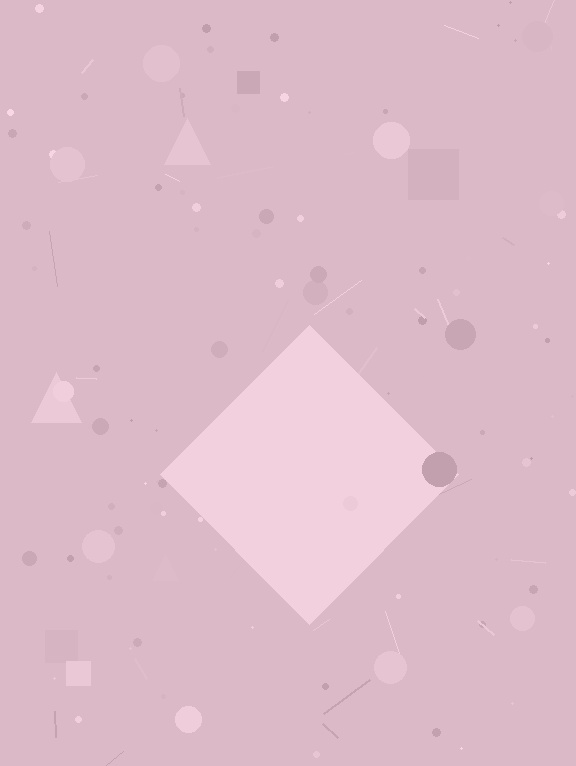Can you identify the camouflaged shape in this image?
The camouflaged shape is a diamond.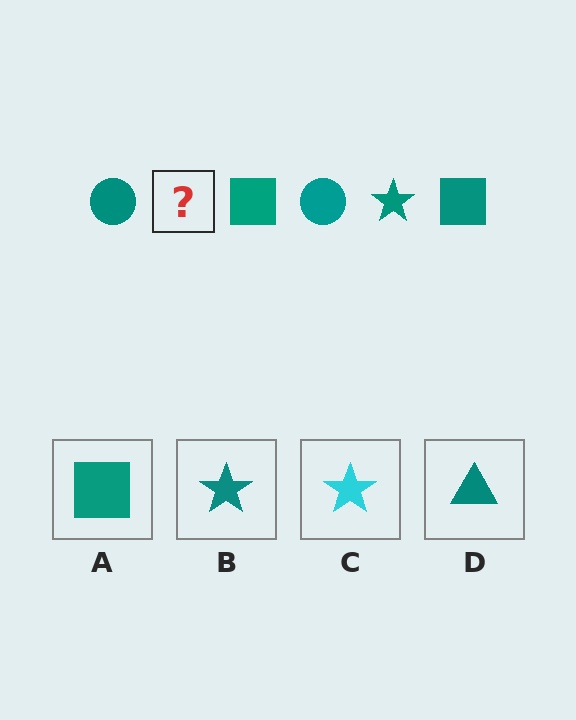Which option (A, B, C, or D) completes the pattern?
B.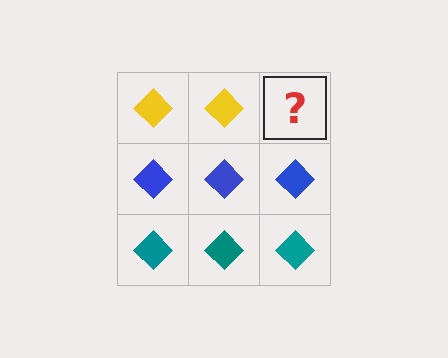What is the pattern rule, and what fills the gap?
The rule is that each row has a consistent color. The gap should be filled with a yellow diamond.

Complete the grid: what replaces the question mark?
The question mark should be replaced with a yellow diamond.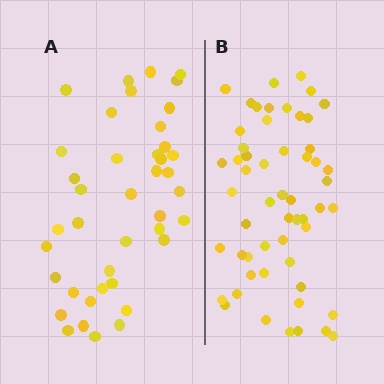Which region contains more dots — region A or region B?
Region B (the right region) has more dots.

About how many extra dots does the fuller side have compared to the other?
Region B has approximately 15 more dots than region A.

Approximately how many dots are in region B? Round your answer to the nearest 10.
About 60 dots. (The exact count is 55, which rounds to 60.)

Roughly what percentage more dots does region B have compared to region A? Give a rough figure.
About 35% more.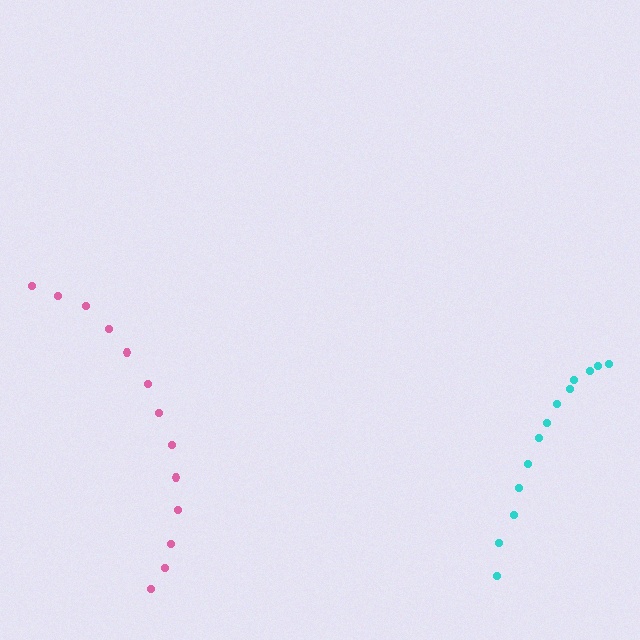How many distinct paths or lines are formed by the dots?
There are 2 distinct paths.